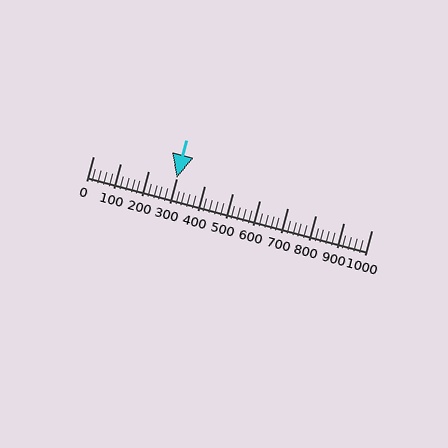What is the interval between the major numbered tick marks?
The major tick marks are spaced 100 units apart.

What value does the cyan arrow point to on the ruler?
The cyan arrow points to approximately 300.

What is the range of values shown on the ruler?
The ruler shows values from 0 to 1000.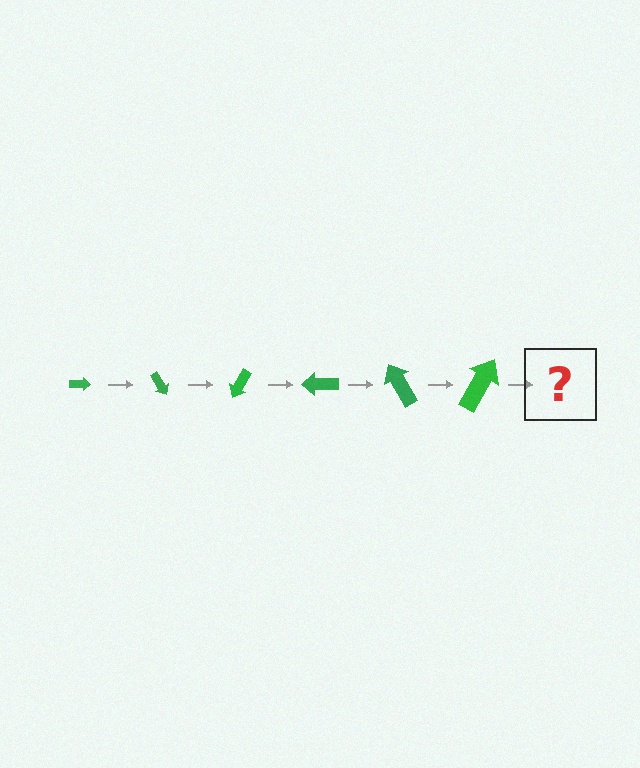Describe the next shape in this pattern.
It should be an arrow, larger than the previous one and rotated 360 degrees from the start.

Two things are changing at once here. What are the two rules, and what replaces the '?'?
The two rules are that the arrow grows larger each step and it rotates 60 degrees each step. The '?' should be an arrow, larger than the previous one and rotated 360 degrees from the start.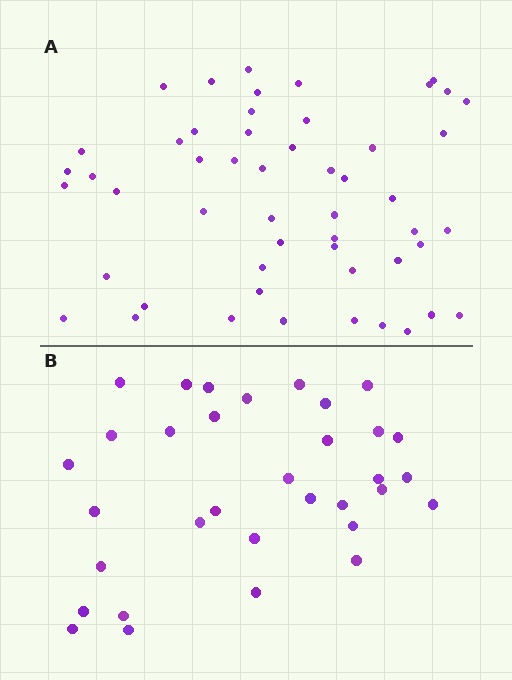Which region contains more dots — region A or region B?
Region A (the top region) has more dots.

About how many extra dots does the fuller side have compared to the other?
Region A has approximately 20 more dots than region B.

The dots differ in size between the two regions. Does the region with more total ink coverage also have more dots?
No. Region B has more total ink coverage because its dots are larger, but region A actually contains more individual dots. Total area can be misleading — the number of items is what matters here.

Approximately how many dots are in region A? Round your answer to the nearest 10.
About 50 dots. (The exact count is 52, which rounds to 50.)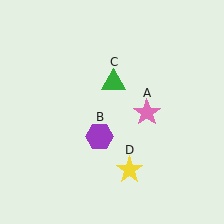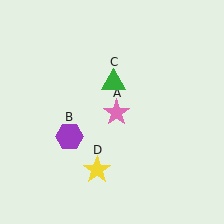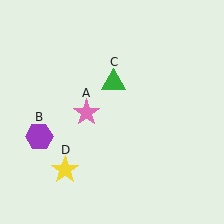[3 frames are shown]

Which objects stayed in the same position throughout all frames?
Green triangle (object C) remained stationary.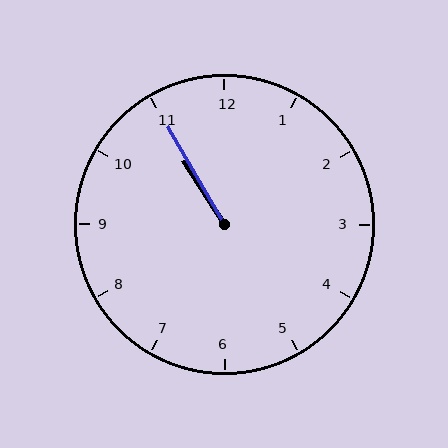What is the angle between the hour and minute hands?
Approximately 2 degrees.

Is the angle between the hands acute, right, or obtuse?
It is acute.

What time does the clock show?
10:55.